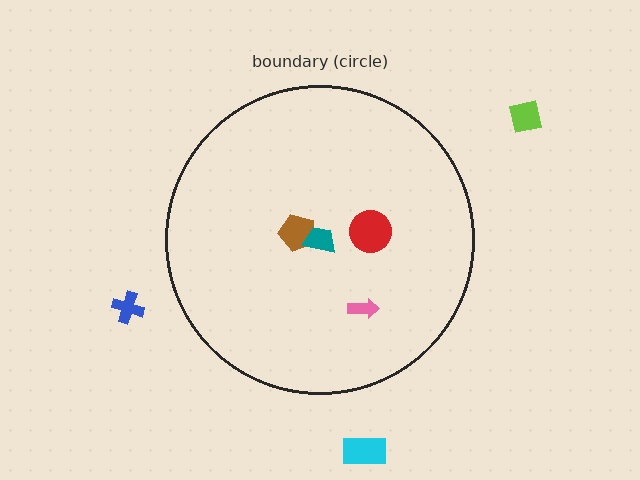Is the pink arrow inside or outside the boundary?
Inside.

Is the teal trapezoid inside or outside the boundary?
Inside.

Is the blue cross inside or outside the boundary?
Outside.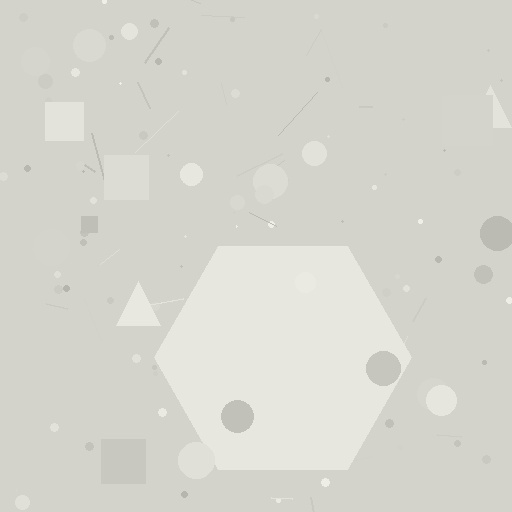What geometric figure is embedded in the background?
A hexagon is embedded in the background.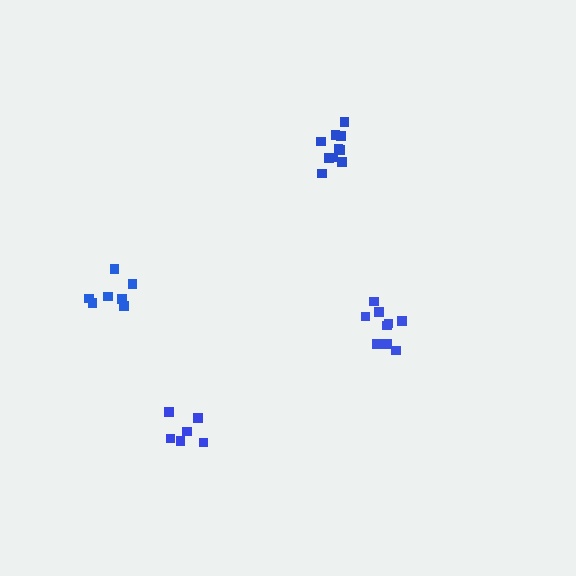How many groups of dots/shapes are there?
There are 4 groups.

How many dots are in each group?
Group 1: 10 dots, Group 2: 9 dots, Group 3: 7 dots, Group 4: 6 dots (32 total).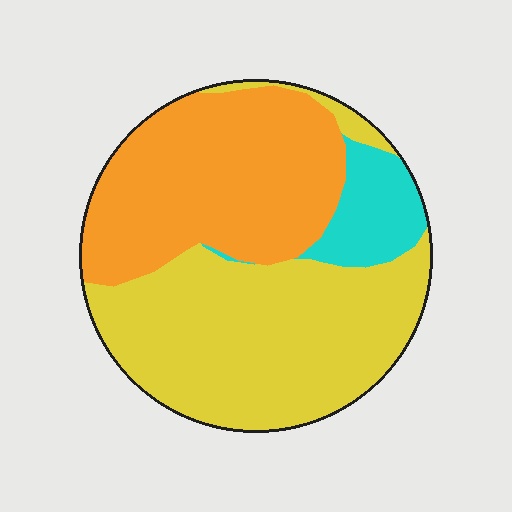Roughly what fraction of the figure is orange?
Orange covers about 40% of the figure.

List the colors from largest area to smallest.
From largest to smallest: yellow, orange, cyan.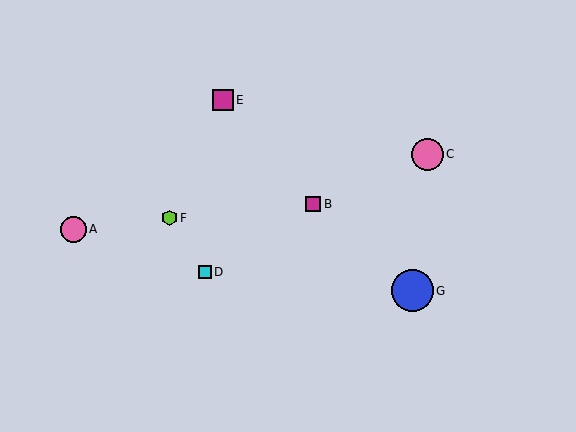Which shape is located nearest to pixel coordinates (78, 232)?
The pink circle (labeled A) at (73, 229) is nearest to that location.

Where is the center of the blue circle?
The center of the blue circle is at (412, 291).